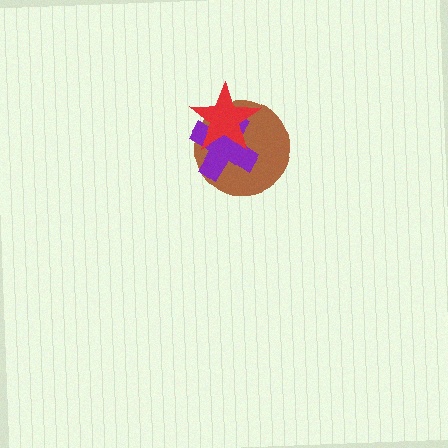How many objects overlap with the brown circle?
2 objects overlap with the brown circle.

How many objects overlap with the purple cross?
2 objects overlap with the purple cross.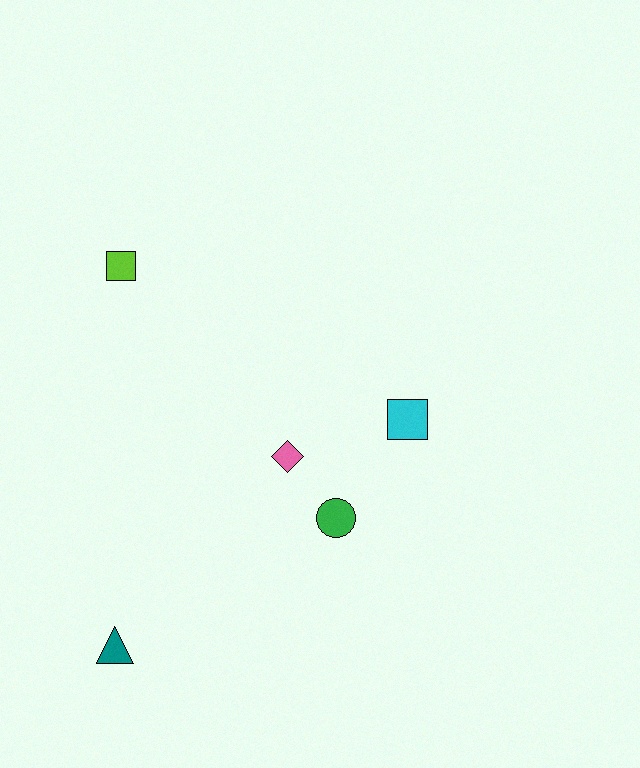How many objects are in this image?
There are 5 objects.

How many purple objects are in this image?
There are no purple objects.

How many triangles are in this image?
There is 1 triangle.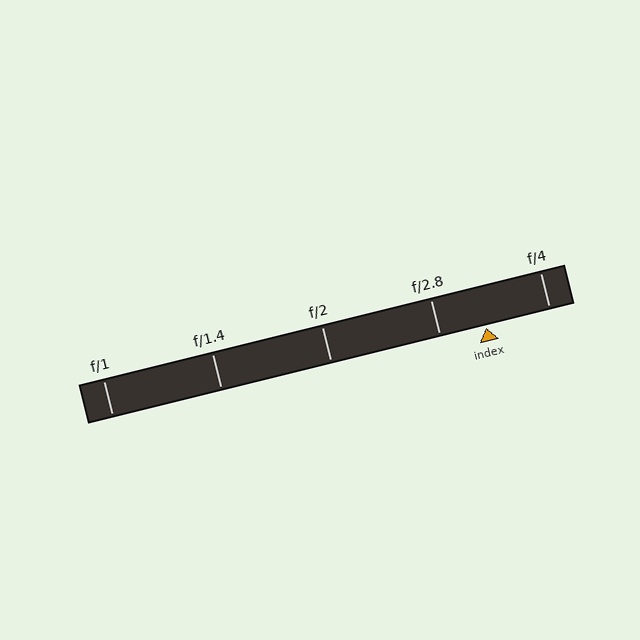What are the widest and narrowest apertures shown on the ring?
The widest aperture shown is f/1 and the narrowest is f/4.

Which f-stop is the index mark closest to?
The index mark is closest to f/2.8.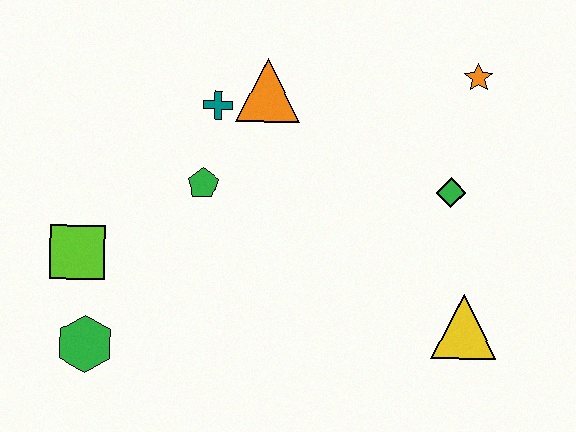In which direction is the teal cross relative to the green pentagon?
The teal cross is above the green pentagon.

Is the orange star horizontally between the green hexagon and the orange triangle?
No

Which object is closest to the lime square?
The green hexagon is closest to the lime square.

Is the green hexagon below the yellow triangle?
Yes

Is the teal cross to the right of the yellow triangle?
No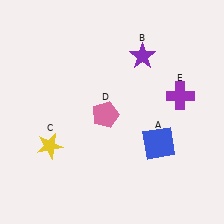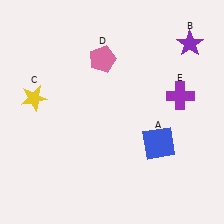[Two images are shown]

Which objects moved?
The objects that moved are: the purple star (B), the yellow star (C), the pink pentagon (D).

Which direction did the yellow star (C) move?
The yellow star (C) moved up.